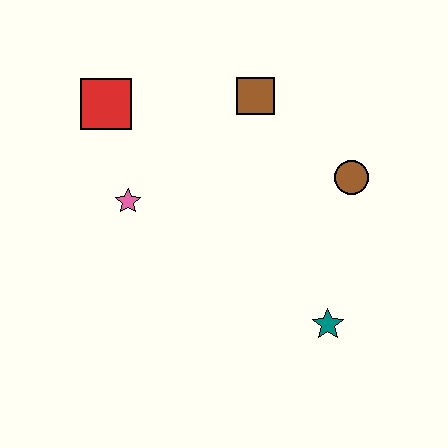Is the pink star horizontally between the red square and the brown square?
Yes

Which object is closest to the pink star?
The red square is closest to the pink star.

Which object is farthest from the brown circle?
The red square is farthest from the brown circle.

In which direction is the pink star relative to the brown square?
The pink star is to the left of the brown square.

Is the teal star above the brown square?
No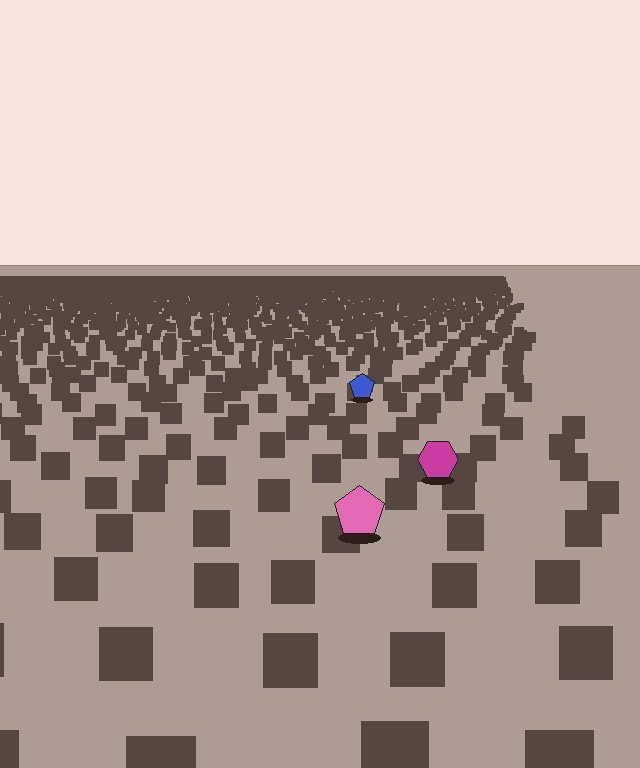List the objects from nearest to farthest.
From nearest to farthest: the pink pentagon, the magenta hexagon, the blue pentagon.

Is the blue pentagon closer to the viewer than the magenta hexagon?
No. The magenta hexagon is closer — you can tell from the texture gradient: the ground texture is coarser near it.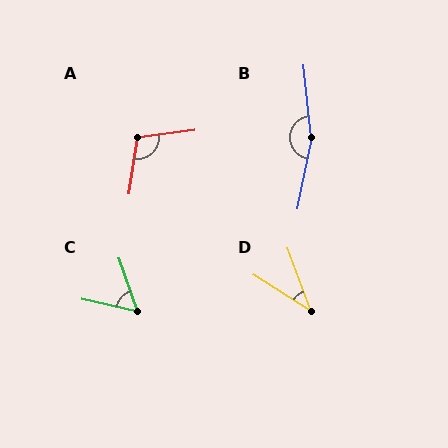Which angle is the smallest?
D, at approximately 38 degrees.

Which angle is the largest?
B, at approximately 163 degrees.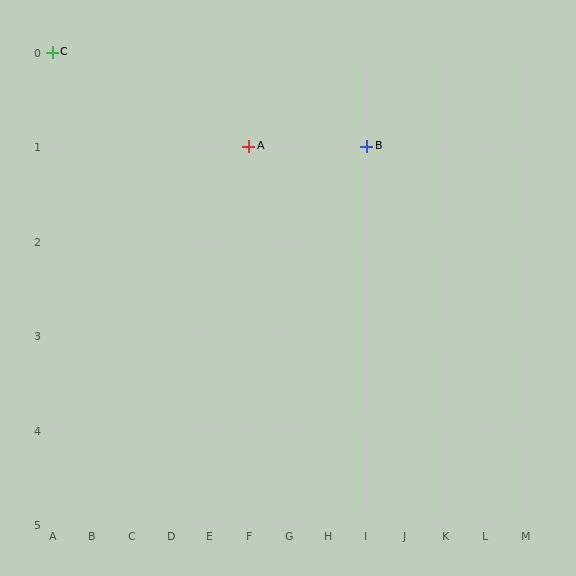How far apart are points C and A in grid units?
Points C and A are 5 columns and 1 row apart (about 5.1 grid units diagonally).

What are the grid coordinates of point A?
Point A is at grid coordinates (F, 1).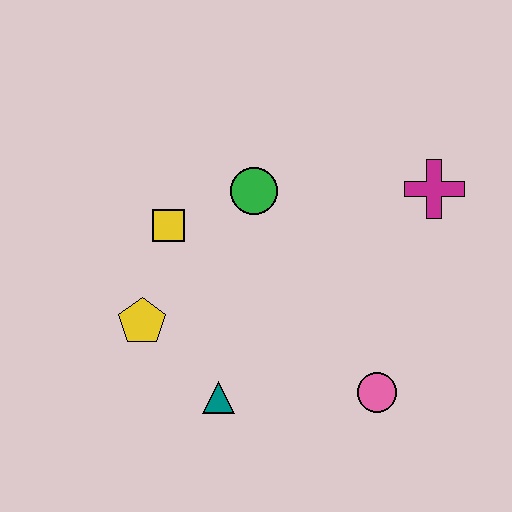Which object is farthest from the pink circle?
The yellow square is farthest from the pink circle.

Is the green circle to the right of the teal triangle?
Yes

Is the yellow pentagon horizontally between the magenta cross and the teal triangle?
No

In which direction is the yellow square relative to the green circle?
The yellow square is to the left of the green circle.